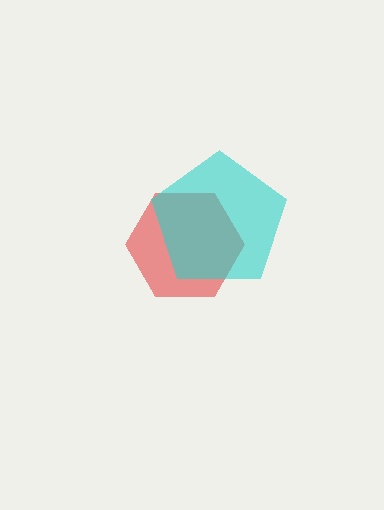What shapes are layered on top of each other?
The layered shapes are: a red hexagon, a cyan pentagon.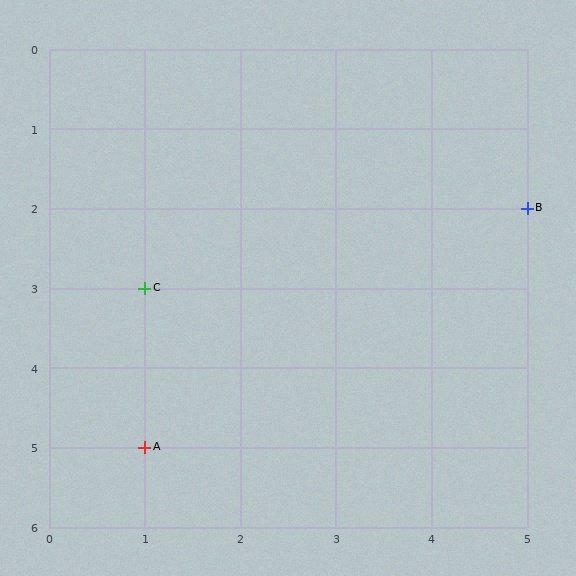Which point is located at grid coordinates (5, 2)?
Point B is at (5, 2).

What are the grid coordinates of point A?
Point A is at grid coordinates (1, 5).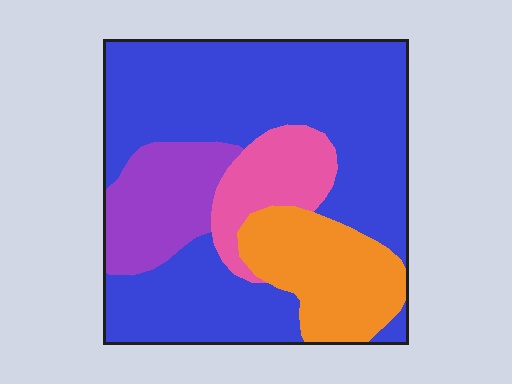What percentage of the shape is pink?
Pink takes up less than a quarter of the shape.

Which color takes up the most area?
Blue, at roughly 60%.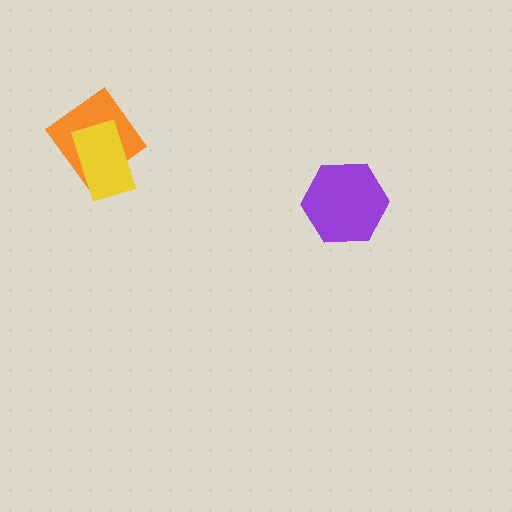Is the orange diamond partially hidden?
Yes, it is partially covered by another shape.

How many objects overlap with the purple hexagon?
0 objects overlap with the purple hexagon.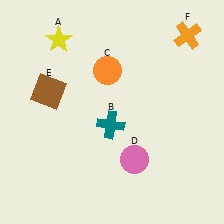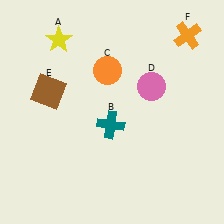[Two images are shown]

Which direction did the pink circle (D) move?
The pink circle (D) moved up.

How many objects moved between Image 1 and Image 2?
1 object moved between the two images.